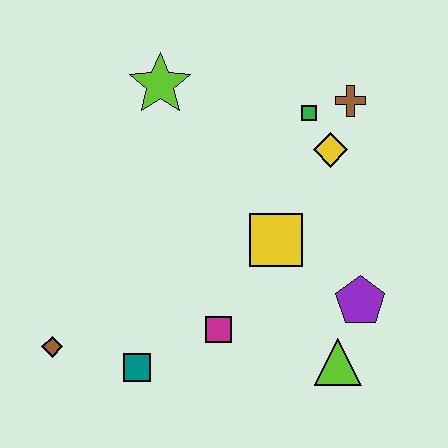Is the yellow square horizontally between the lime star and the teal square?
No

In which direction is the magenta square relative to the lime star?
The magenta square is below the lime star.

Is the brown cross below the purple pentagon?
No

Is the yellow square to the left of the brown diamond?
No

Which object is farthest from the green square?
The brown diamond is farthest from the green square.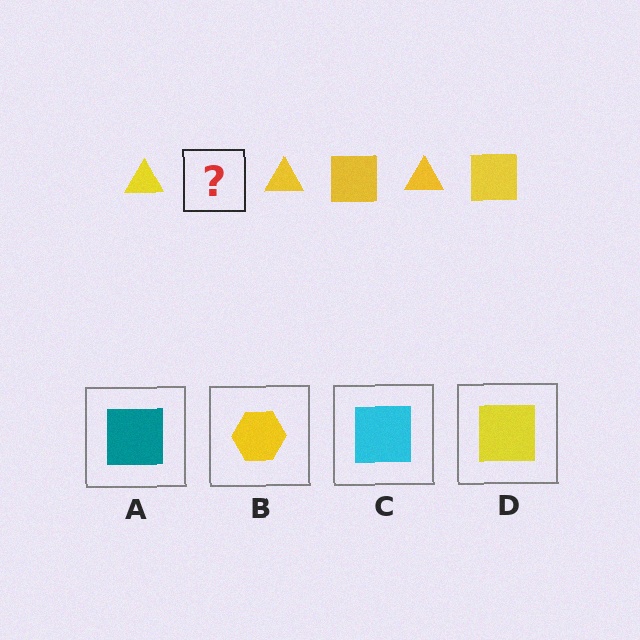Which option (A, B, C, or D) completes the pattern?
D.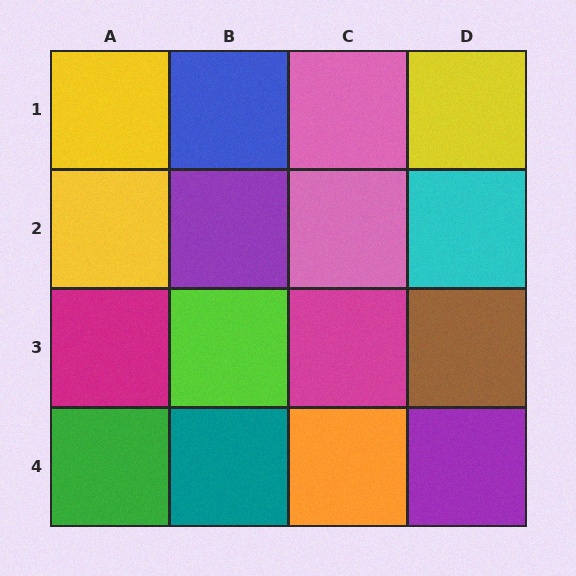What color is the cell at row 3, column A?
Magenta.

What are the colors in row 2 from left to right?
Yellow, purple, pink, cyan.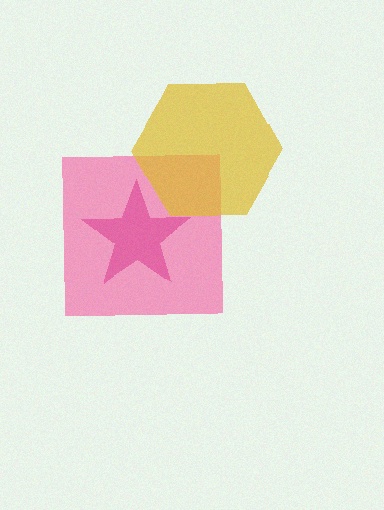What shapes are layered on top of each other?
The layered shapes are: a pink square, a magenta star, a yellow hexagon.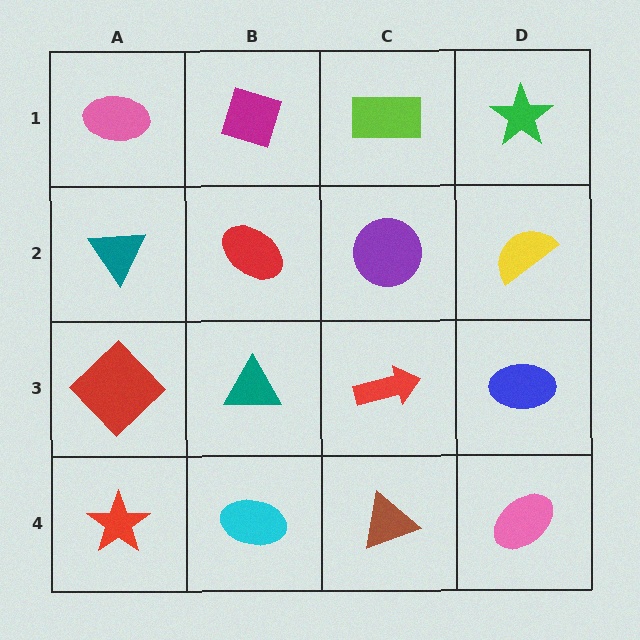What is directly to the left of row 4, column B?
A red star.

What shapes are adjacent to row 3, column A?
A teal triangle (row 2, column A), a red star (row 4, column A), a teal triangle (row 3, column B).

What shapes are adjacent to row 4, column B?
A teal triangle (row 3, column B), a red star (row 4, column A), a brown triangle (row 4, column C).